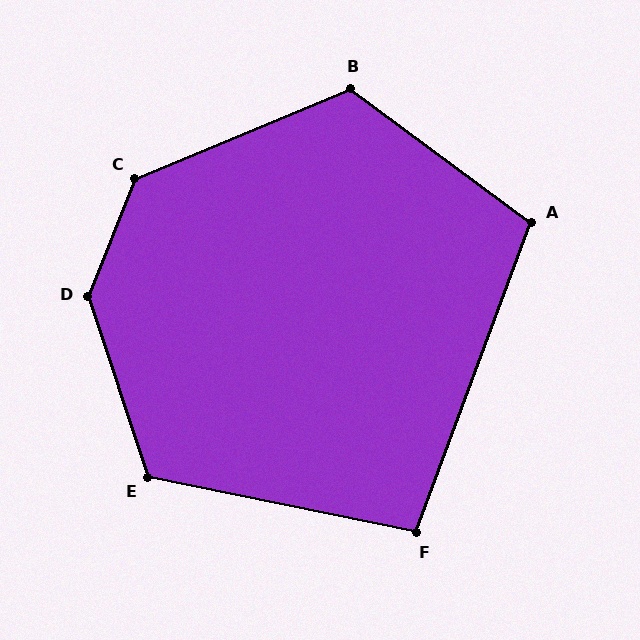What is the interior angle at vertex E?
Approximately 120 degrees (obtuse).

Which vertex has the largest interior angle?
D, at approximately 140 degrees.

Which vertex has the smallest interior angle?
F, at approximately 99 degrees.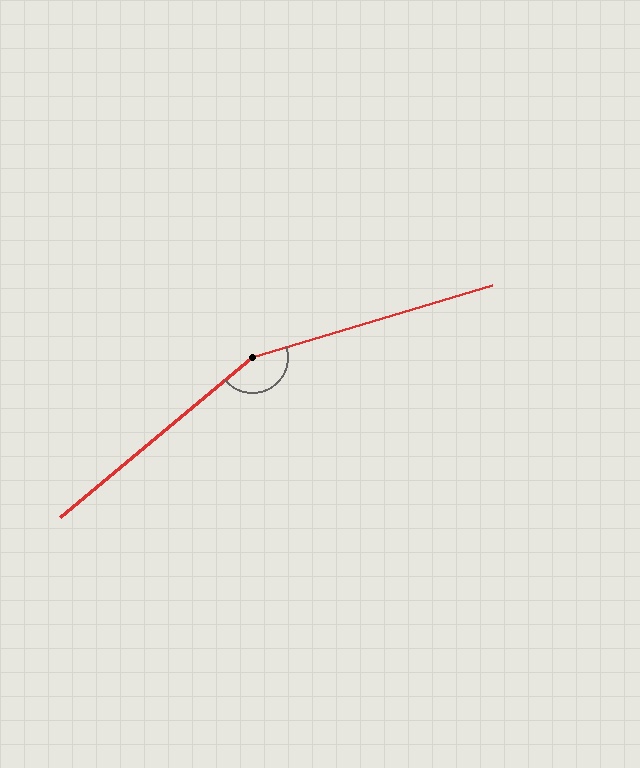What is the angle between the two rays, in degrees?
Approximately 157 degrees.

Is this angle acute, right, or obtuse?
It is obtuse.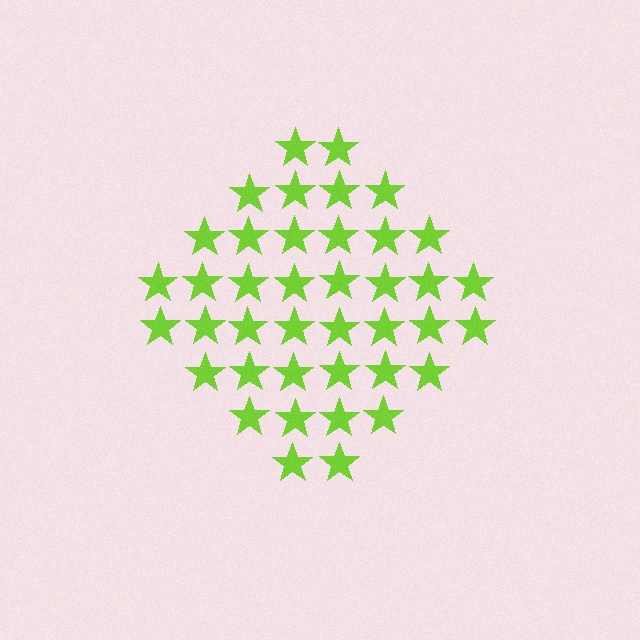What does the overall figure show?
The overall figure shows a diamond.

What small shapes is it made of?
It is made of small stars.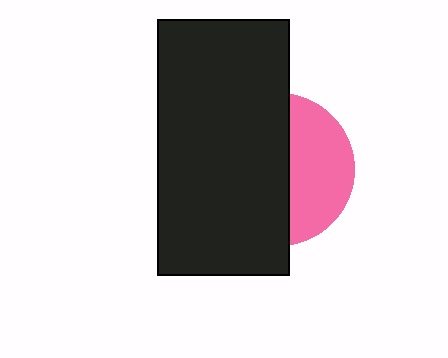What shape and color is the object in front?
The object in front is a black rectangle.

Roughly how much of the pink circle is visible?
A small part of it is visible (roughly 41%).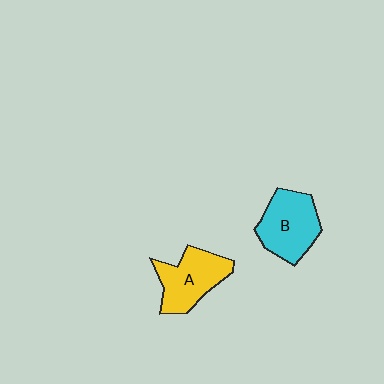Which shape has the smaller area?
Shape A (yellow).